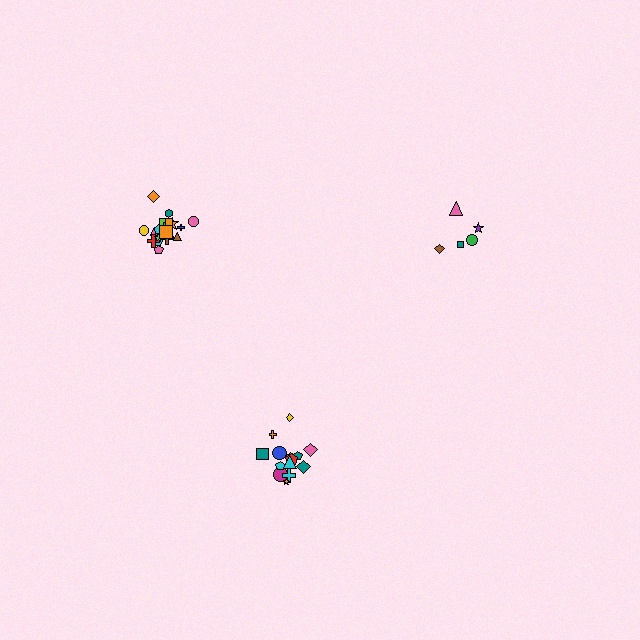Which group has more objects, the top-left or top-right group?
The top-left group.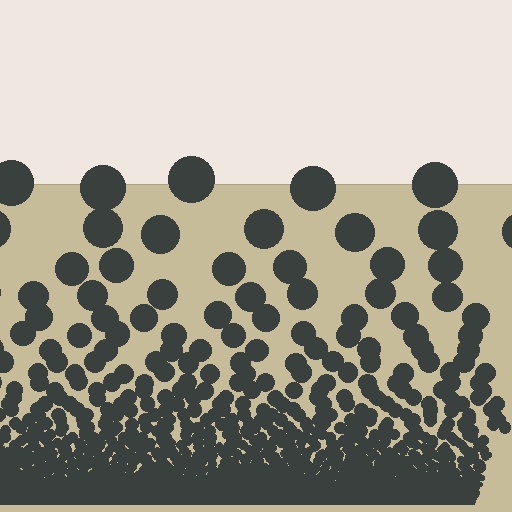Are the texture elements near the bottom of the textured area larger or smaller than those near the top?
Smaller. The gradient is inverted — elements near the bottom are smaller and denser.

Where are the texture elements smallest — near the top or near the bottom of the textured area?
Near the bottom.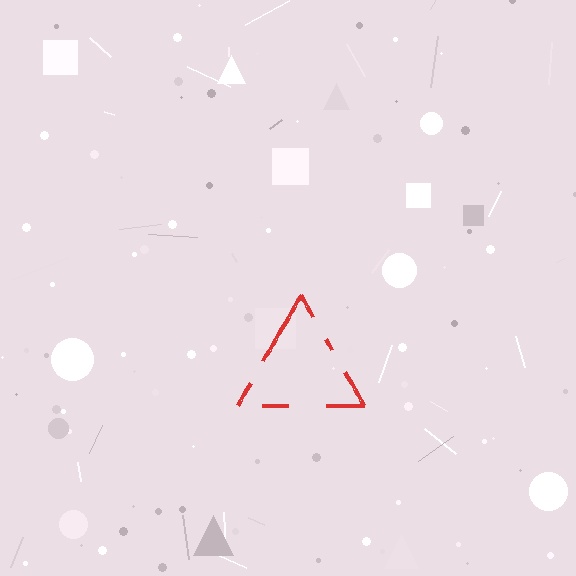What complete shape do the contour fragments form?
The contour fragments form a triangle.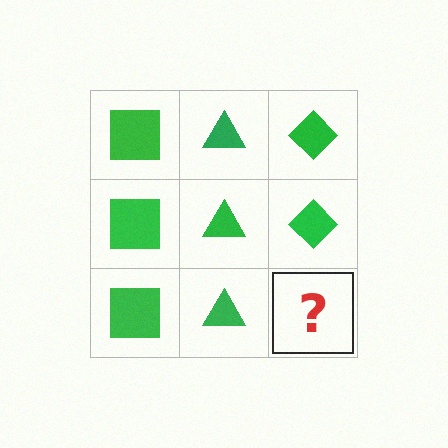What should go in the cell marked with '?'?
The missing cell should contain a green diamond.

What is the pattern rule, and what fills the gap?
The rule is that each column has a consistent shape. The gap should be filled with a green diamond.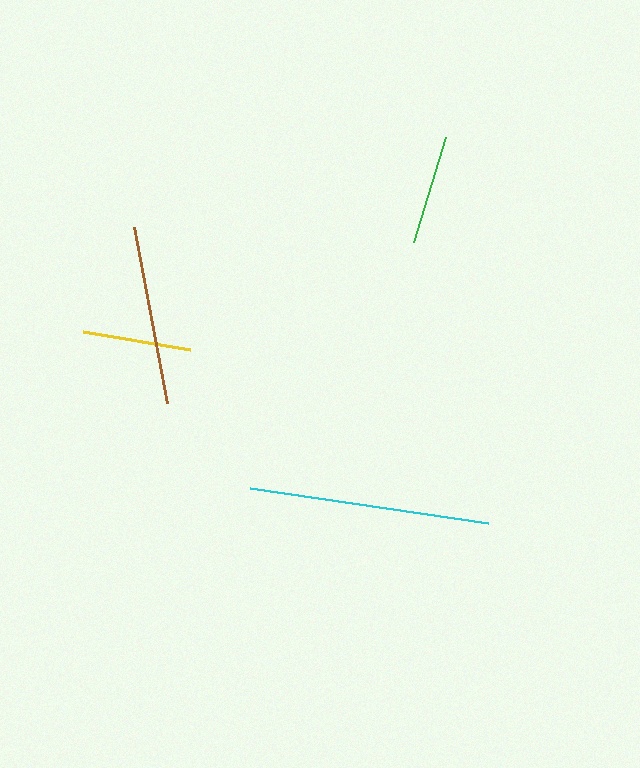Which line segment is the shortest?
The yellow line is the shortest at approximately 108 pixels.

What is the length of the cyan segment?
The cyan segment is approximately 240 pixels long.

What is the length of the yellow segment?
The yellow segment is approximately 108 pixels long.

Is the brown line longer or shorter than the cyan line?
The cyan line is longer than the brown line.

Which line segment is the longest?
The cyan line is the longest at approximately 240 pixels.